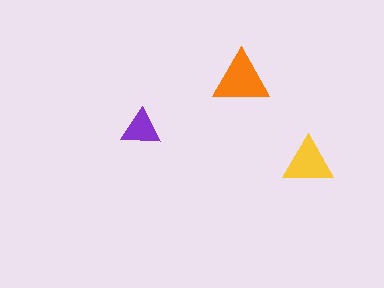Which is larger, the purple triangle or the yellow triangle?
The yellow one.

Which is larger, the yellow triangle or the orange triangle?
The orange one.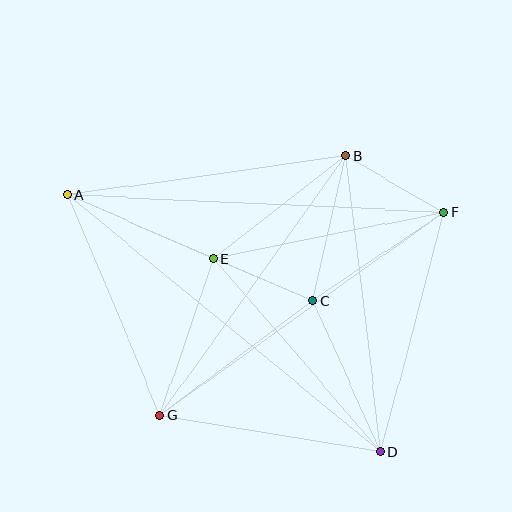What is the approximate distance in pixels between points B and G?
The distance between B and G is approximately 319 pixels.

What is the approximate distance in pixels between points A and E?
The distance between A and E is approximately 159 pixels.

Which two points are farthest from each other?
Points A and D are farthest from each other.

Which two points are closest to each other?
Points C and E are closest to each other.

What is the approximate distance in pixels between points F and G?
The distance between F and G is approximately 349 pixels.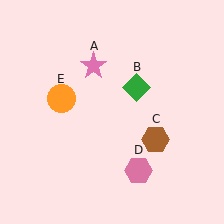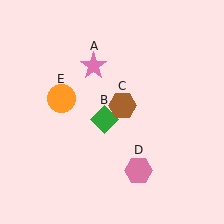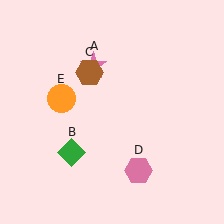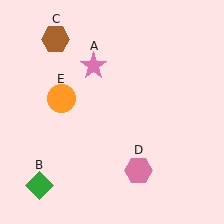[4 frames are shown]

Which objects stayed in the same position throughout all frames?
Pink star (object A) and pink hexagon (object D) and orange circle (object E) remained stationary.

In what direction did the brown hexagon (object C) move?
The brown hexagon (object C) moved up and to the left.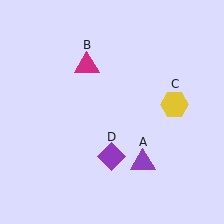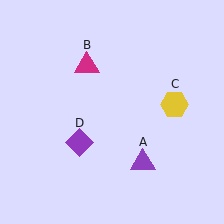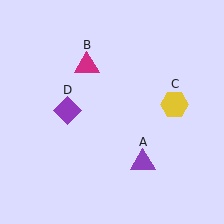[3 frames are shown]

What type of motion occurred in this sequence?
The purple diamond (object D) rotated clockwise around the center of the scene.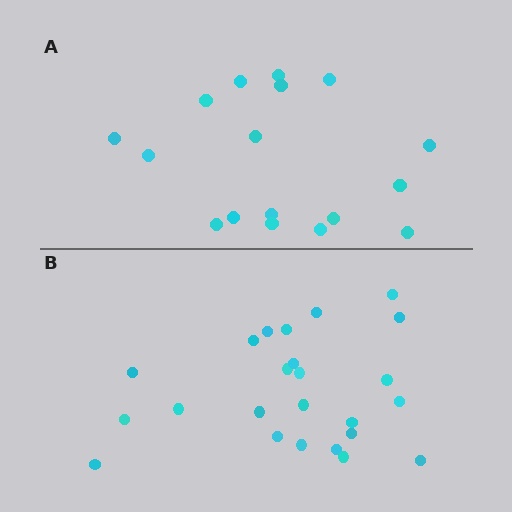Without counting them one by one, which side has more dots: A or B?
Region B (the bottom region) has more dots.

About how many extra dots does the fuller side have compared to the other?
Region B has roughly 8 or so more dots than region A.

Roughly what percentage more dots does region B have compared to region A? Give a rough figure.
About 40% more.